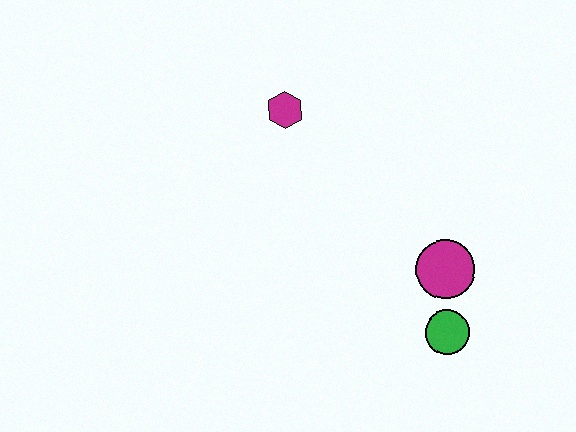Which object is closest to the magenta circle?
The green circle is closest to the magenta circle.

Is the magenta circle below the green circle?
No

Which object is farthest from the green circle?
The magenta hexagon is farthest from the green circle.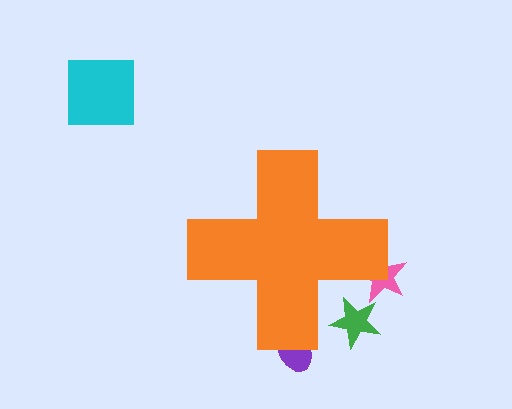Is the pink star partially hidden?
Yes, the pink star is partially hidden behind the orange cross.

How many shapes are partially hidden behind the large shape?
3 shapes are partially hidden.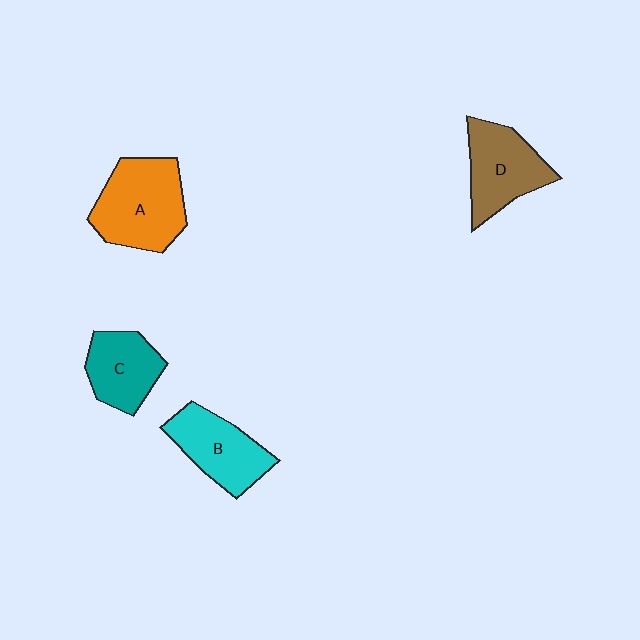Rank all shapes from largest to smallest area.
From largest to smallest: A (orange), D (brown), B (cyan), C (teal).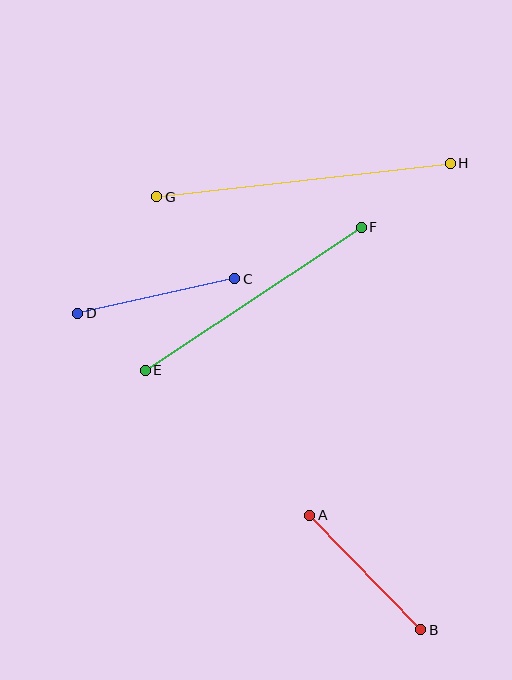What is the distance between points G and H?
The distance is approximately 295 pixels.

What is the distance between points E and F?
The distance is approximately 259 pixels.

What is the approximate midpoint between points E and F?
The midpoint is at approximately (253, 299) pixels.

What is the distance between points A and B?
The distance is approximately 160 pixels.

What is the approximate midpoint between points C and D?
The midpoint is at approximately (156, 296) pixels.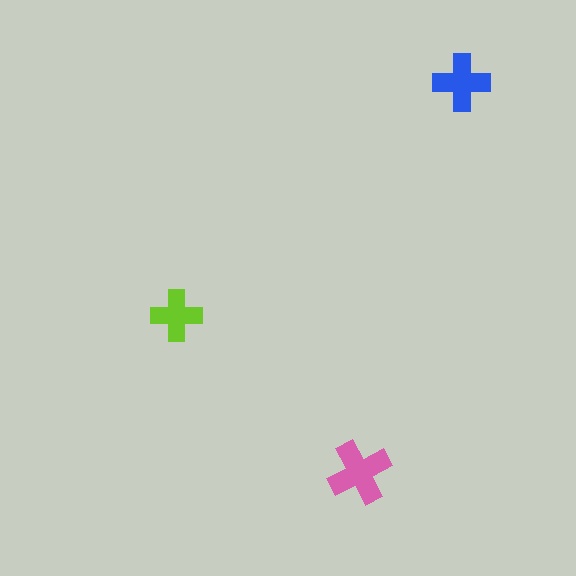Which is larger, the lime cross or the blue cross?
The blue one.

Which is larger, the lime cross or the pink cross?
The pink one.